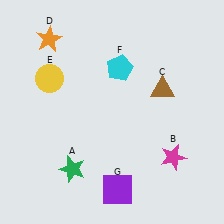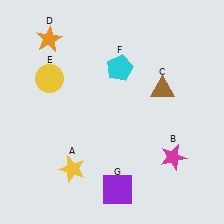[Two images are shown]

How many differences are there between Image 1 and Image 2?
There is 1 difference between the two images.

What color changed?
The star (A) changed from green in Image 1 to yellow in Image 2.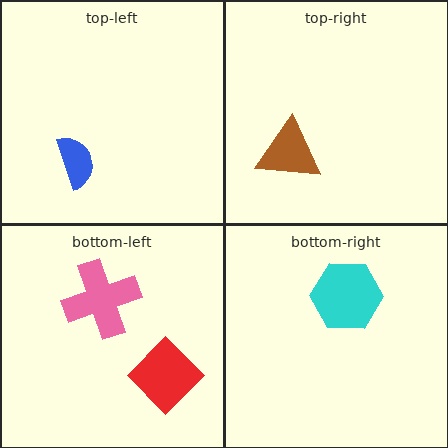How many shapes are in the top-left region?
1.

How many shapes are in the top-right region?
1.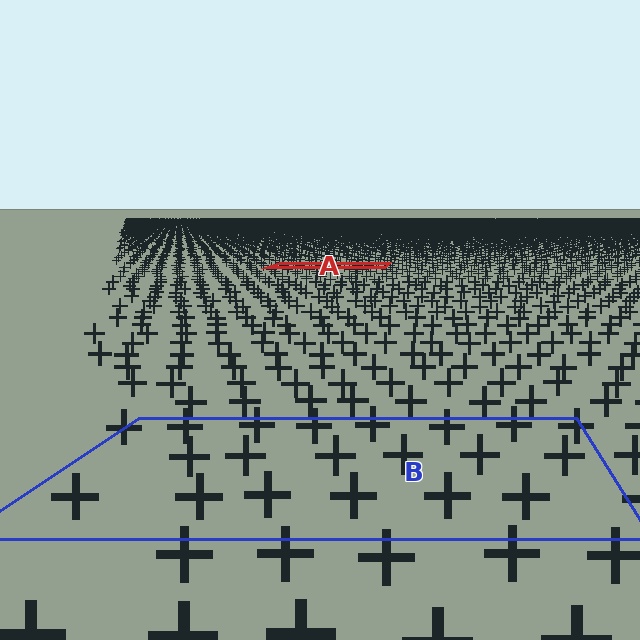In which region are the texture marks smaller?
The texture marks are smaller in region A, because it is farther away.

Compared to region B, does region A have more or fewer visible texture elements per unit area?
Region A has more texture elements per unit area — they are packed more densely because it is farther away.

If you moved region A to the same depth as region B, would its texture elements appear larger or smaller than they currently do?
They would appear larger. At a closer depth, the same texture elements are projected at a bigger on-screen size.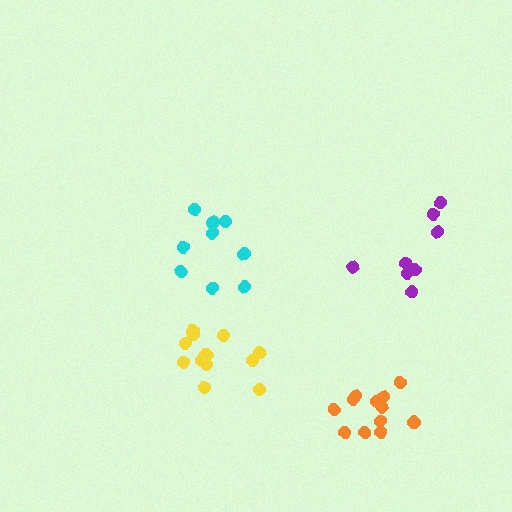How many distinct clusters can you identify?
There are 4 distinct clusters.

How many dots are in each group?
Group 1: 8 dots, Group 2: 9 dots, Group 3: 14 dots, Group 4: 12 dots (43 total).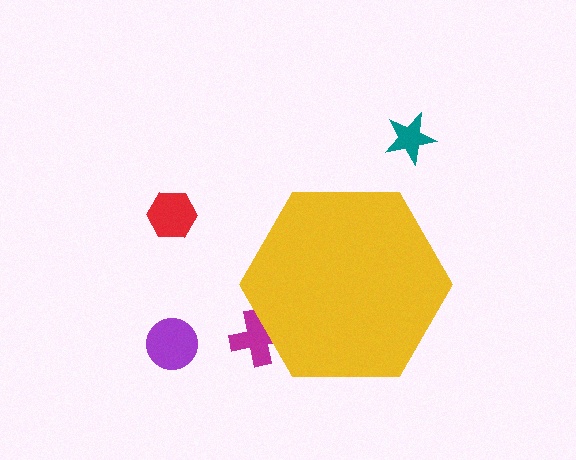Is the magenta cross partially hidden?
Yes, the magenta cross is partially hidden behind the yellow hexagon.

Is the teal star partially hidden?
No, the teal star is fully visible.